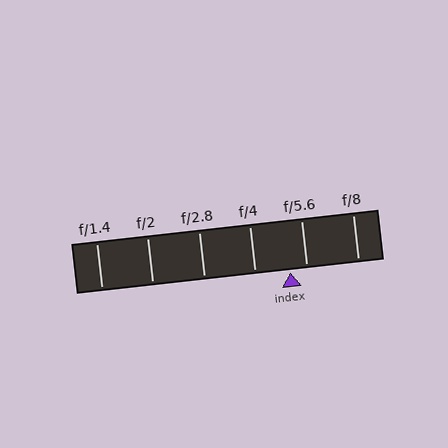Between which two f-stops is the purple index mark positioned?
The index mark is between f/4 and f/5.6.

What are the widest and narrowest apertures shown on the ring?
The widest aperture shown is f/1.4 and the narrowest is f/8.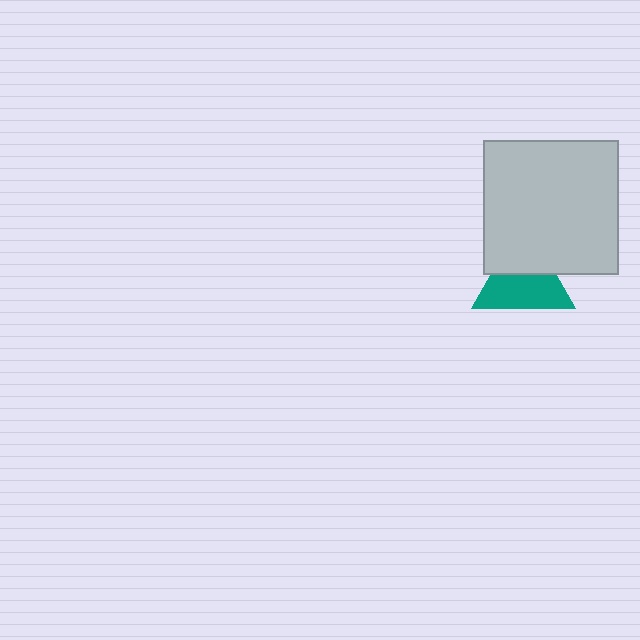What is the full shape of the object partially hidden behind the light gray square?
The partially hidden object is a teal triangle.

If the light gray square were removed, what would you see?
You would see the complete teal triangle.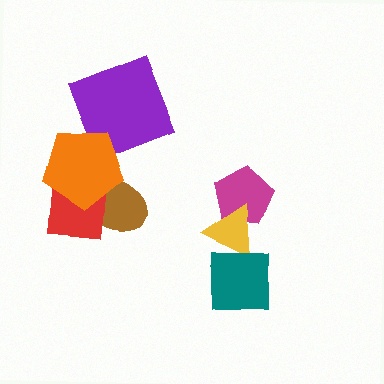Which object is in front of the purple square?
The orange pentagon is in front of the purple square.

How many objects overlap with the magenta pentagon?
1 object overlaps with the magenta pentagon.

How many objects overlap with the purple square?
1 object overlaps with the purple square.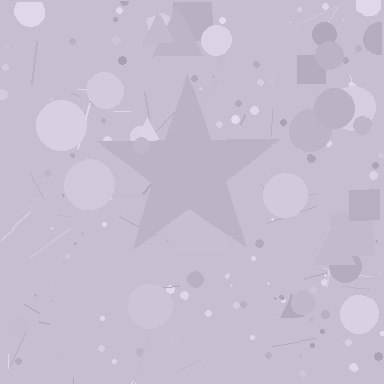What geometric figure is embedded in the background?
A star is embedded in the background.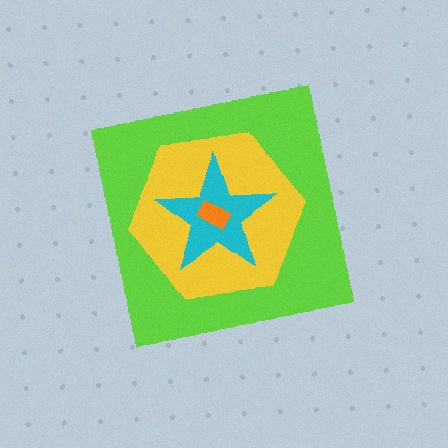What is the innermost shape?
The orange rectangle.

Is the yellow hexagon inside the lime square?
Yes.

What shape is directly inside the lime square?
The yellow hexagon.